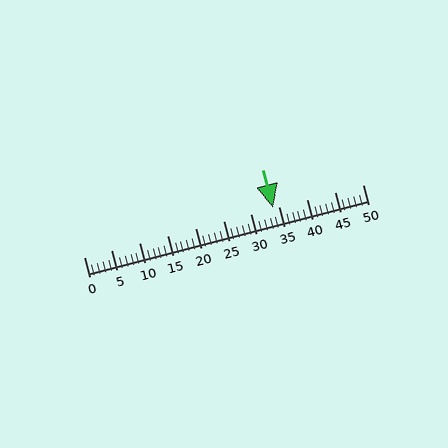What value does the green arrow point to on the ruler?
The green arrow points to approximately 34.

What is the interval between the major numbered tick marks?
The major tick marks are spaced 5 units apart.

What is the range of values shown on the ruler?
The ruler shows values from 0 to 50.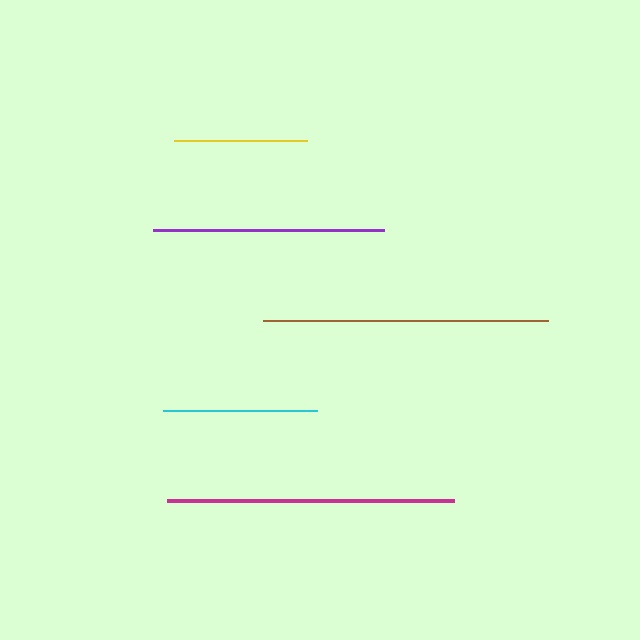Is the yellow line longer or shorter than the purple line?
The purple line is longer than the yellow line.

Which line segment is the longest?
The magenta line is the longest at approximately 287 pixels.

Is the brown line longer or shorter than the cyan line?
The brown line is longer than the cyan line.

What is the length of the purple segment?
The purple segment is approximately 231 pixels long.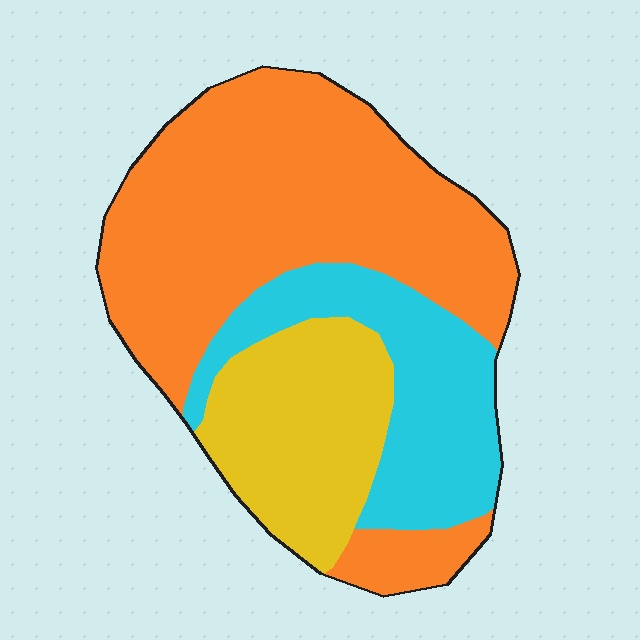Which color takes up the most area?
Orange, at roughly 55%.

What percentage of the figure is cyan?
Cyan covers about 25% of the figure.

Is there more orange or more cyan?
Orange.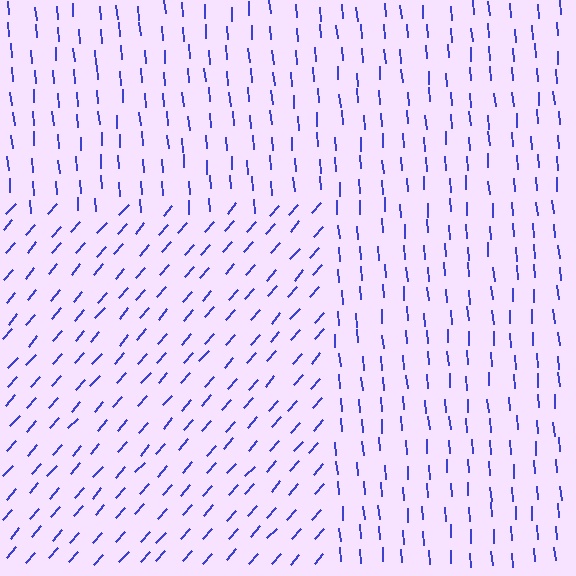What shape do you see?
I see a rectangle.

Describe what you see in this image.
The image is filled with small blue line segments. A rectangle region in the image has lines oriented differently from the surrounding lines, creating a visible texture boundary.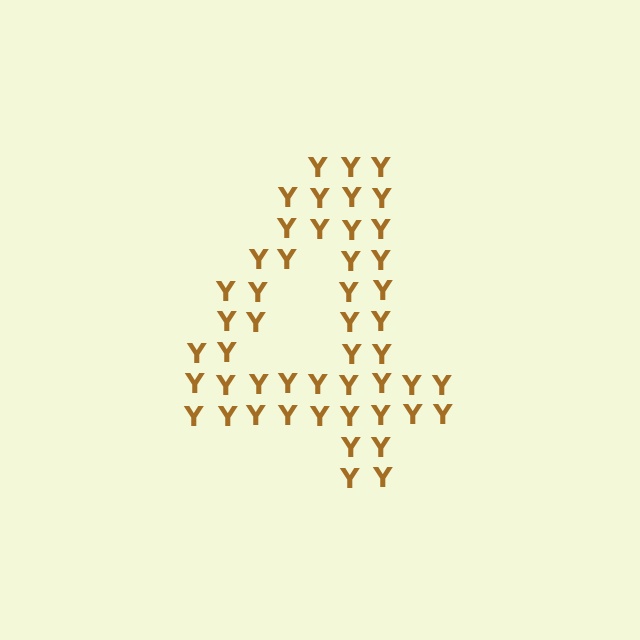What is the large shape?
The large shape is the digit 4.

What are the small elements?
The small elements are letter Y's.